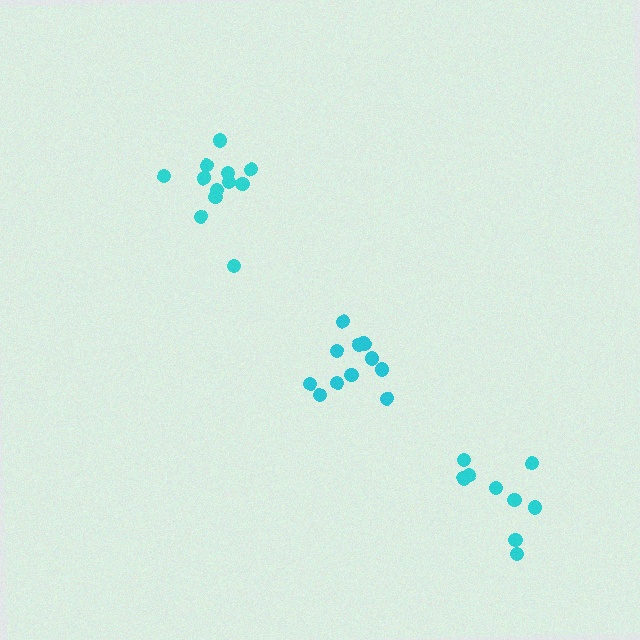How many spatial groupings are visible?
There are 3 spatial groupings.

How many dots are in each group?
Group 1: 9 dots, Group 2: 11 dots, Group 3: 12 dots (32 total).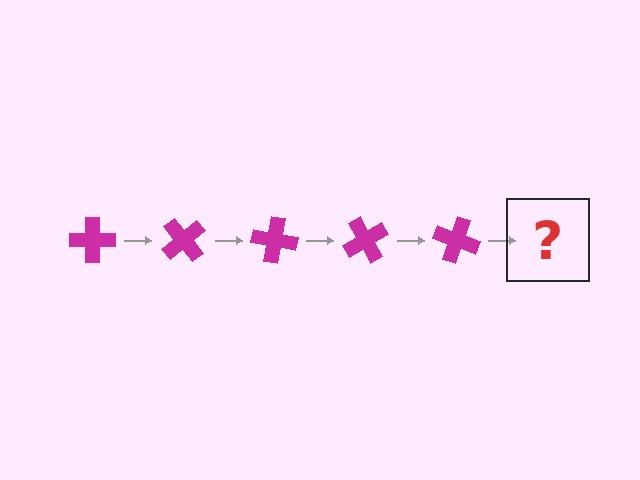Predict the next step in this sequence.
The next step is a magenta cross rotated 250 degrees.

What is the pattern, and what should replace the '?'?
The pattern is that the cross rotates 50 degrees each step. The '?' should be a magenta cross rotated 250 degrees.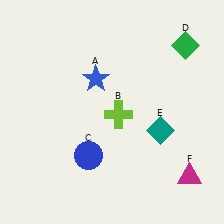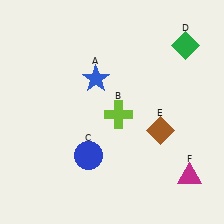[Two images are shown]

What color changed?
The diamond (E) changed from teal in Image 1 to brown in Image 2.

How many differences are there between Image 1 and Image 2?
There is 1 difference between the two images.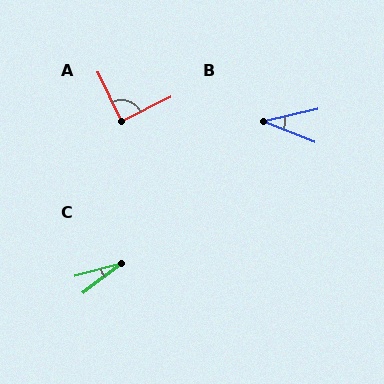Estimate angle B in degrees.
Approximately 34 degrees.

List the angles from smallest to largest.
C (22°), B (34°), A (89°).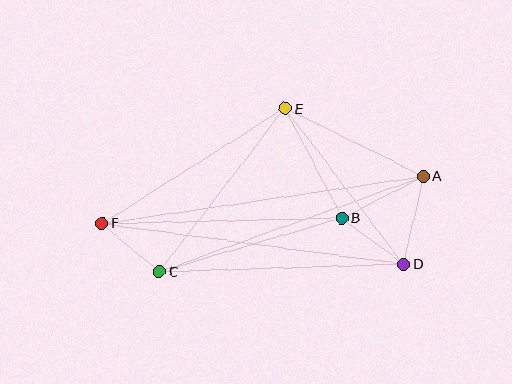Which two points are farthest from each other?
Points A and F are farthest from each other.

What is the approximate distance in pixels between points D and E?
The distance between D and E is approximately 196 pixels.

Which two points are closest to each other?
Points C and F are closest to each other.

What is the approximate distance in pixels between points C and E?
The distance between C and E is approximately 206 pixels.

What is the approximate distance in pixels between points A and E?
The distance between A and E is approximately 155 pixels.